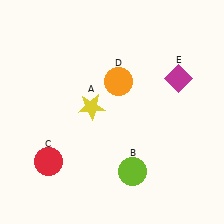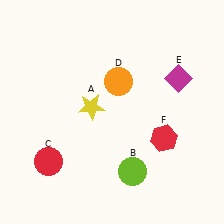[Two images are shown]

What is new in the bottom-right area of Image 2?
A red hexagon (F) was added in the bottom-right area of Image 2.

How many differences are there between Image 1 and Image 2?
There is 1 difference between the two images.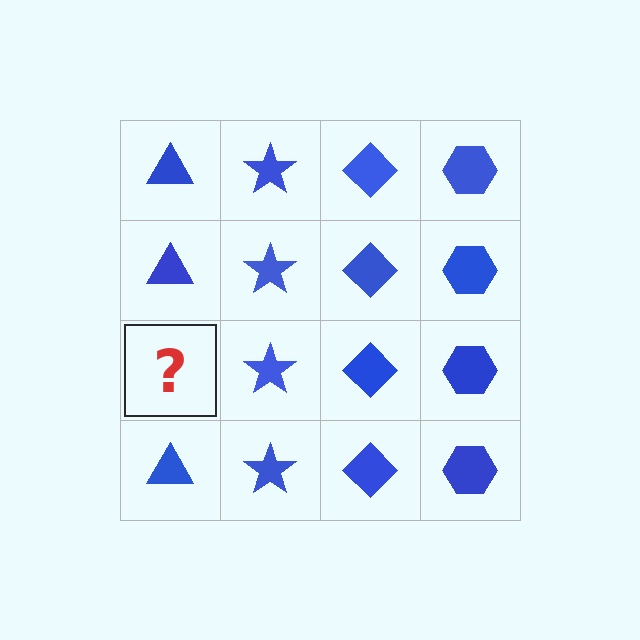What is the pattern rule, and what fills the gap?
The rule is that each column has a consistent shape. The gap should be filled with a blue triangle.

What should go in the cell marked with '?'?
The missing cell should contain a blue triangle.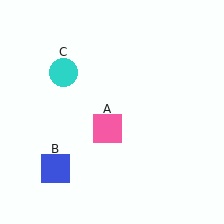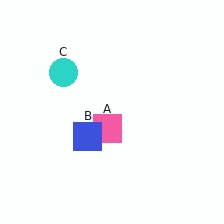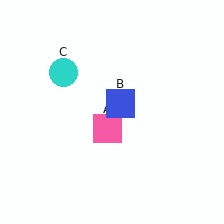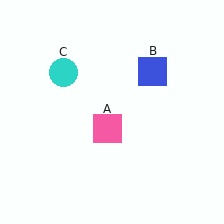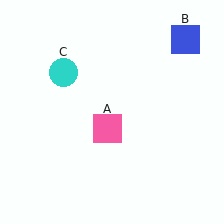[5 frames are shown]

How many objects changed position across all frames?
1 object changed position: blue square (object B).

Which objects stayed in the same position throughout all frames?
Pink square (object A) and cyan circle (object C) remained stationary.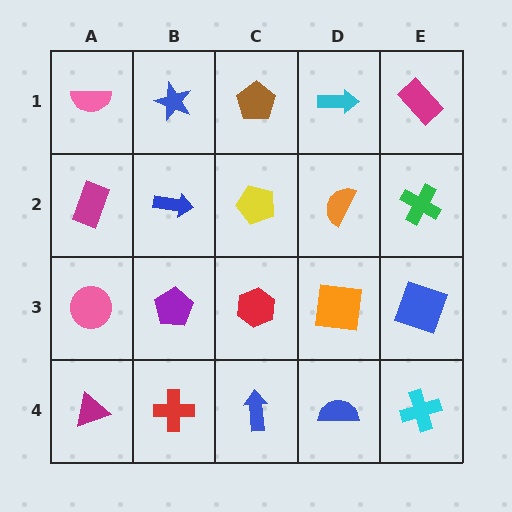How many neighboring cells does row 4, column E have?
2.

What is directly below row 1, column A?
A magenta rectangle.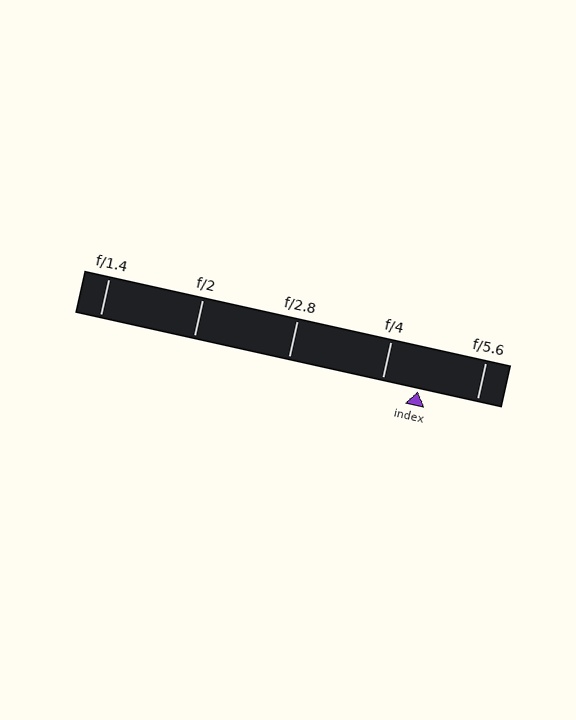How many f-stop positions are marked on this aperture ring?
There are 5 f-stop positions marked.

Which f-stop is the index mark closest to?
The index mark is closest to f/4.